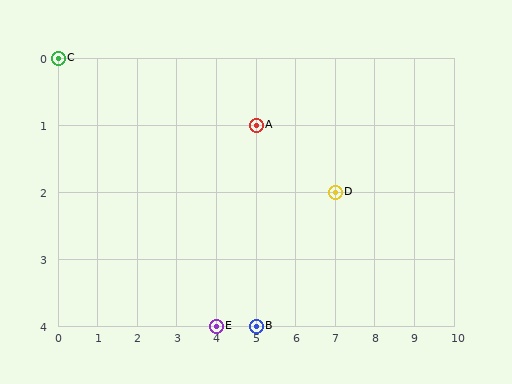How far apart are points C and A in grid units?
Points C and A are 5 columns and 1 row apart (about 5.1 grid units diagonally).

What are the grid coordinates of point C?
Point C is at grid coordinates (0, 0).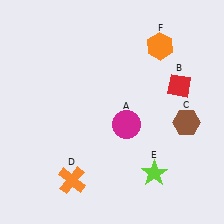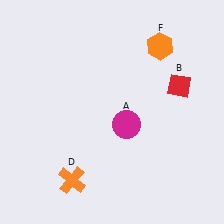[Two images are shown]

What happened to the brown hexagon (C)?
The brown hexagon (C) was removed in Image 2. It was in the bottom-right area of Image 1.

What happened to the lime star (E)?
The lime star (E) was removed in Image 2. It was in the bottom-right area of Image 1.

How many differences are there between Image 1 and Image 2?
There are 2 differences between the two images.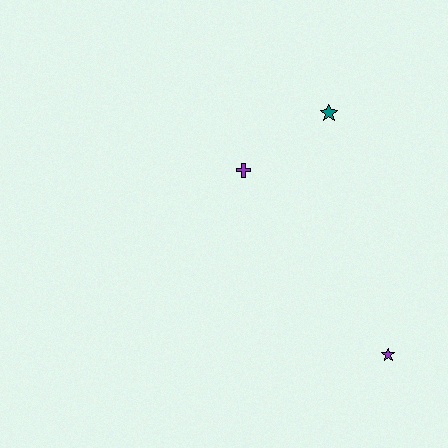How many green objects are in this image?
There are no green objects.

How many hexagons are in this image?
There are no hexagons.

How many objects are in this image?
There are 3 objects.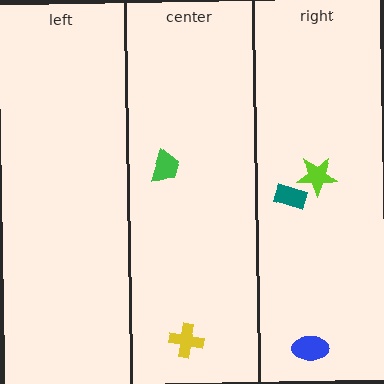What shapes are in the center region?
The yellow cross, the green trapezoid.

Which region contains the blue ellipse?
The right region.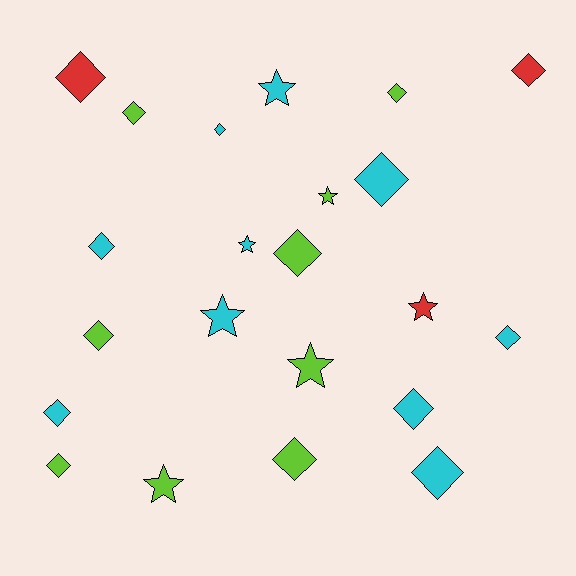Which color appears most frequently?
Cyan, with 10 objects.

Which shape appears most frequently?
Diamond, with 15 objects.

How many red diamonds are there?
There are 2 red diamonds.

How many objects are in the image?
There are 22 objects.